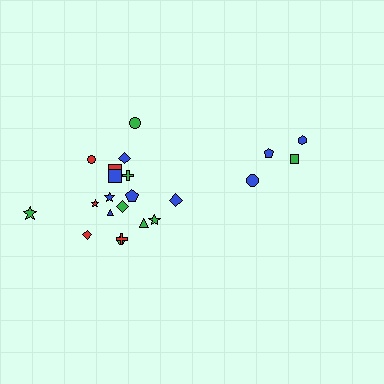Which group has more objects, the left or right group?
The left group.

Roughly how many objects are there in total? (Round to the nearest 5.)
Roughly 20 objects in total.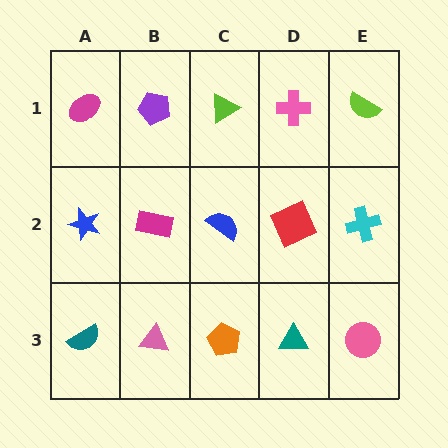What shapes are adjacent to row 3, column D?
A red square (row 2, column D), an orange pentagon (row 3, column C), a pink circle (row 3, column E).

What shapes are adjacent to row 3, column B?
A magenta rectangle (row 2, column B), a teal semicircle (row 3, column A), an orange pentagon (row 3, column C).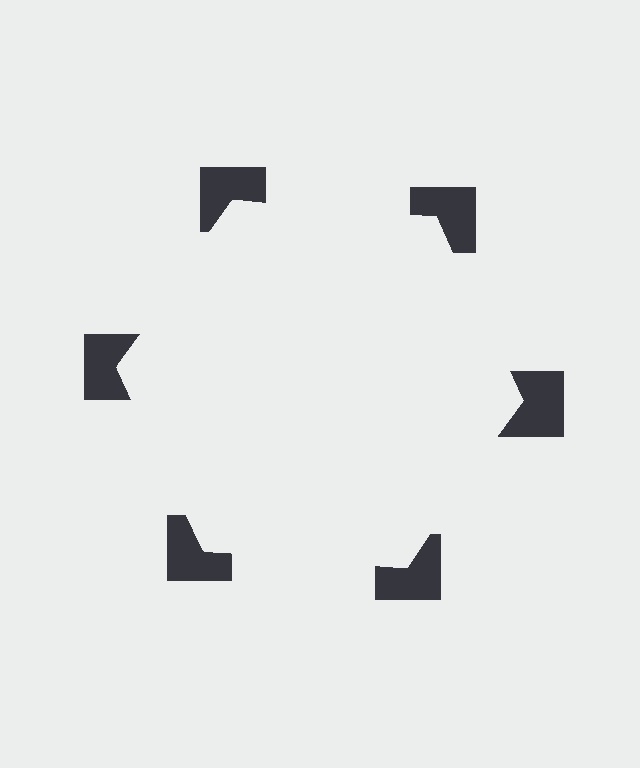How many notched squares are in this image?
There are 6 — one at each vertex of the illusory hexagon.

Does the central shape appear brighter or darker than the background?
It typically appears slightly brighter than the background, even though no actual brightness change is drawn.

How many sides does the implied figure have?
6 sides.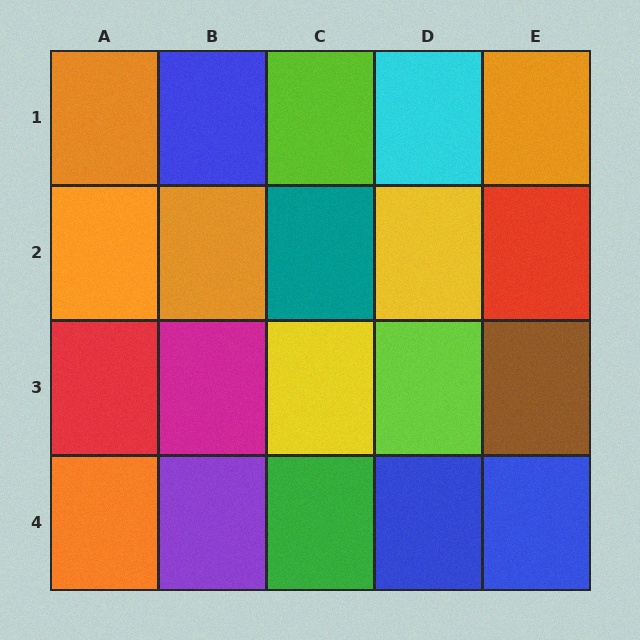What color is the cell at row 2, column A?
Orange.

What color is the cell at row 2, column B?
Orange.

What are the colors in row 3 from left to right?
Red, magenta, yellow, lime, brown.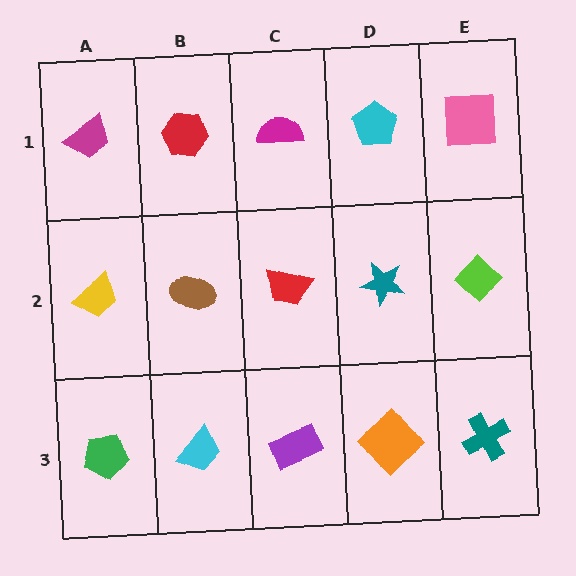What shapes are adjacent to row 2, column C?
A magenta semicircle (row 1, column C), a purple rectangle (row 3, column C), a brown ellipse (row 2, column B), a teal star (row 2, column D).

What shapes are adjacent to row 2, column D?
A cyan pentagon (row 1, column D), an orange diamond (row 3, column D), a red trapezoid (row 2, column C), a lime diamond (row 2, column E).